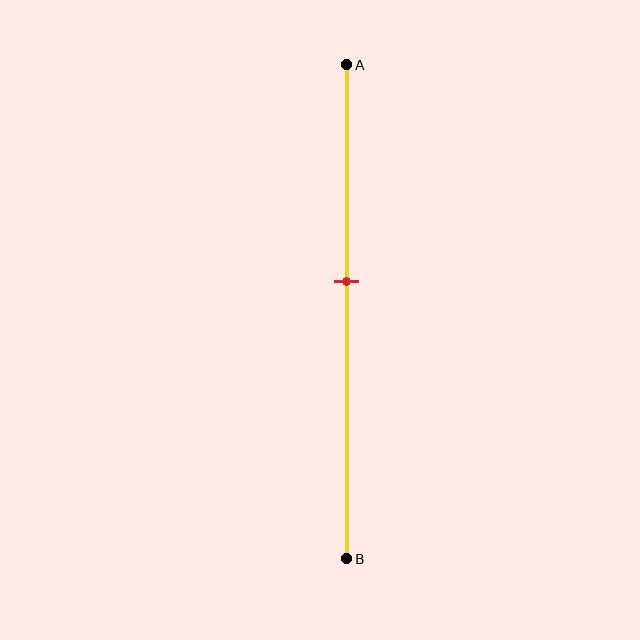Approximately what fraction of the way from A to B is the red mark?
The red mark is approximately 45% of the way from A to B.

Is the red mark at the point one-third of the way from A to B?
No, the mark is at about 45% from A, not at the 33% one-third point.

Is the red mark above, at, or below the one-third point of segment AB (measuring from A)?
The red mark is below the one-third point of segment AB.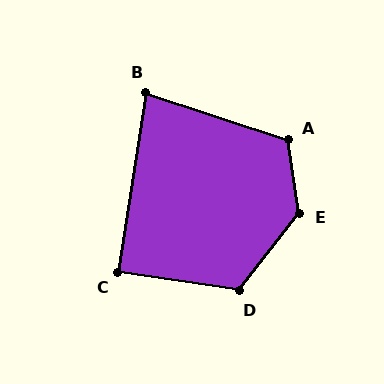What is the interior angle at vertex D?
Approximately 119 degrees (obtuse).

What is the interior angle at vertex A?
Approximately 117 degrees (obtuse).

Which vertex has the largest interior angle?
E, at approximately 134 degrees.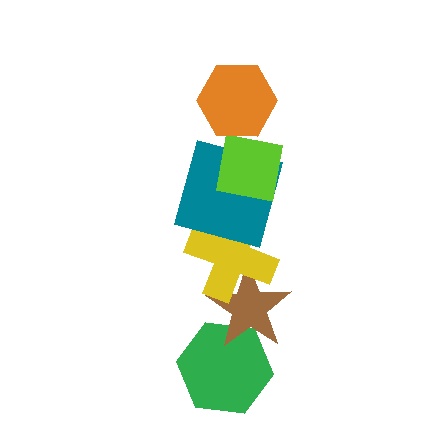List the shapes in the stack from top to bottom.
From top to bottom: the orange hexagon, the lime square, the teal square, the yellow cross, the brown star, the green hexagon.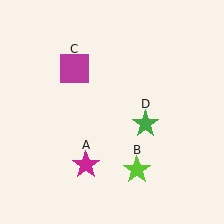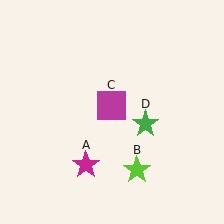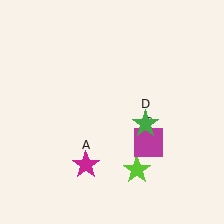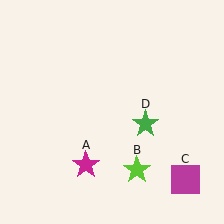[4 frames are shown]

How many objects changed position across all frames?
1 object changed position: magenta square (object C).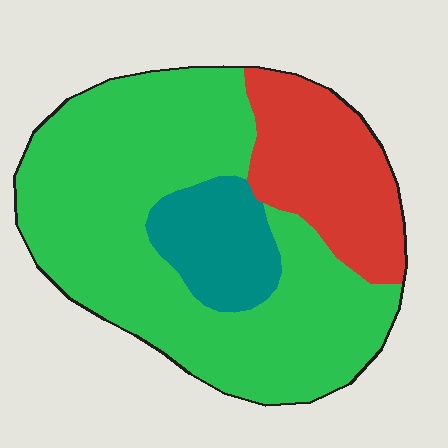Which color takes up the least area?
Teal, at roughly 15%.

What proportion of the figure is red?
Red covers about 20% of the figure.